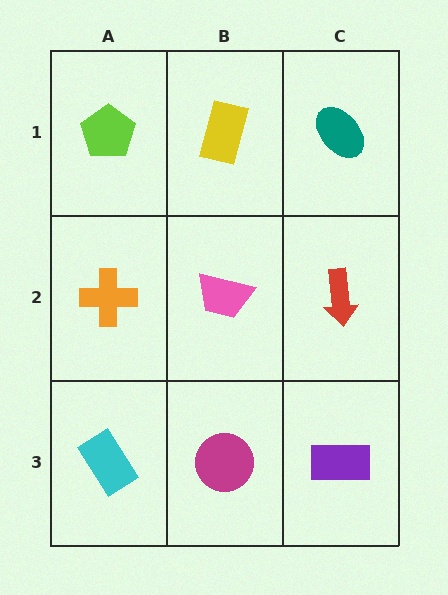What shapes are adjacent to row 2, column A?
A lime pentagon (row 1, column A), a cyan rectangle (row 3, column A), a pink trapezoid (row 2, column B).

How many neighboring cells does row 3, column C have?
2.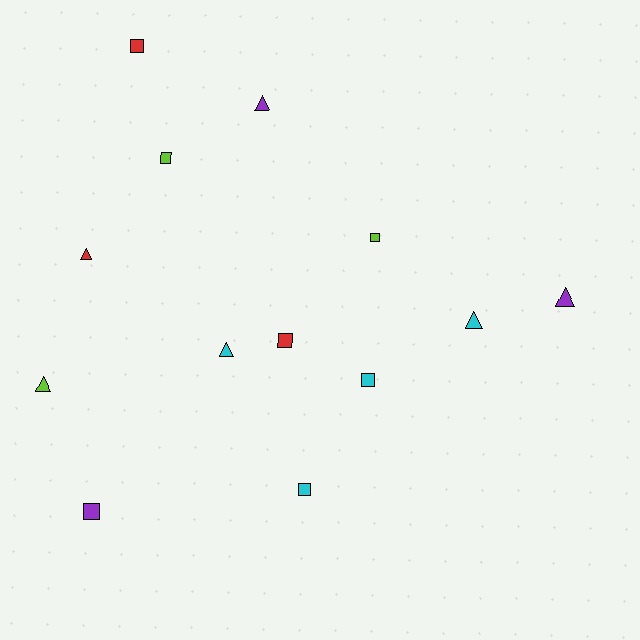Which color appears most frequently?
Cyan, with 4 objects.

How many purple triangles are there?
There are 2 purple triangles.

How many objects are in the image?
There are 13 objects.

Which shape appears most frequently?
Square, with 7 objects.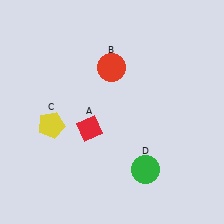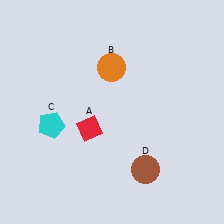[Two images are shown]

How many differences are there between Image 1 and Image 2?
There are 3 differences between the two images.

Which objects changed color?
B changed from red to orange. C changed from yellow to cyan. D changed from green to brown.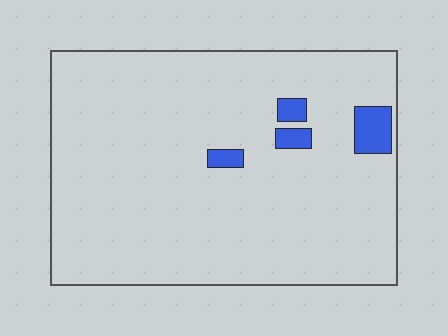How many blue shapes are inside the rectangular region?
4.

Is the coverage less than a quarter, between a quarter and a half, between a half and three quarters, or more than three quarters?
Less than a quarter.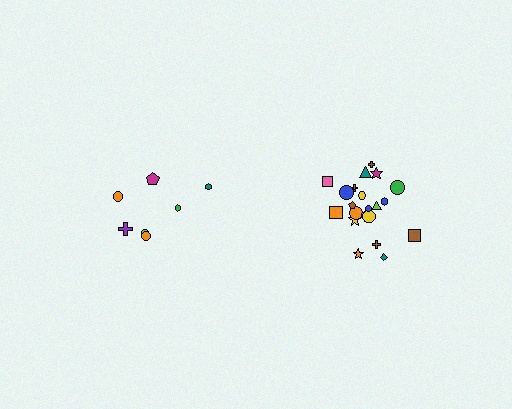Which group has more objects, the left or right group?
The right group.